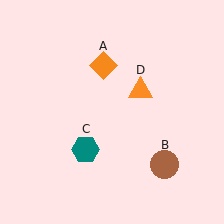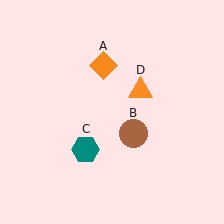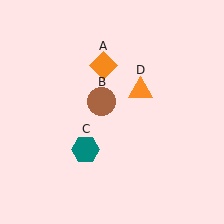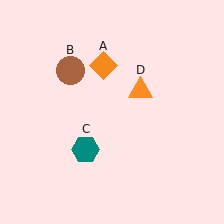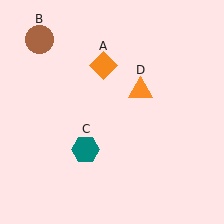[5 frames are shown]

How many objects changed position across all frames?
1 object changed position: brown circle (object B).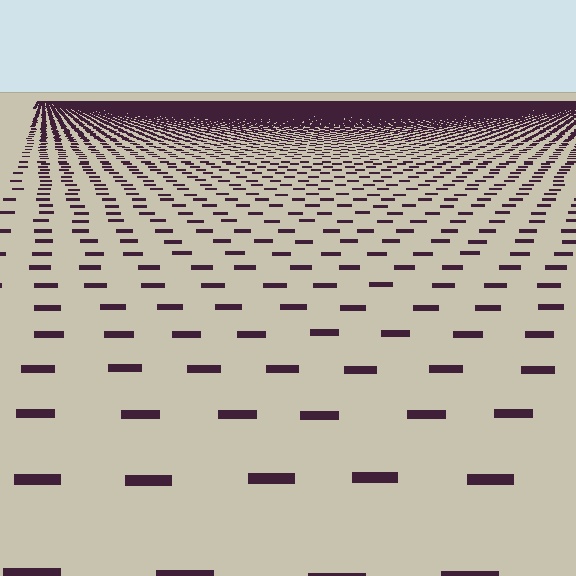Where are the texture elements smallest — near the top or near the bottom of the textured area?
Near the top.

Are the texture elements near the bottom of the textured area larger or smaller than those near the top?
Larger. Near the bottom, elements are closer to the viewer and appear at a bigger on-screen size.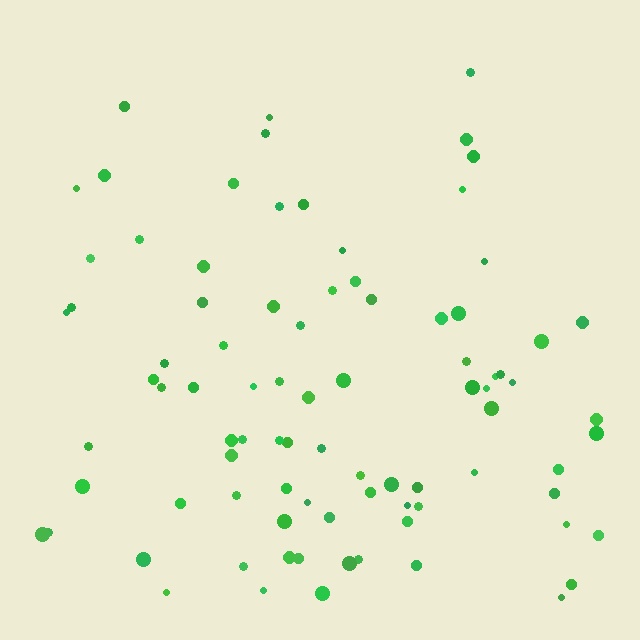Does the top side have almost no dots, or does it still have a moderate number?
Still a moderate number, just noticeably fewer than the bottom.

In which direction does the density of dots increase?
From top to bottom, with the bottom side densest.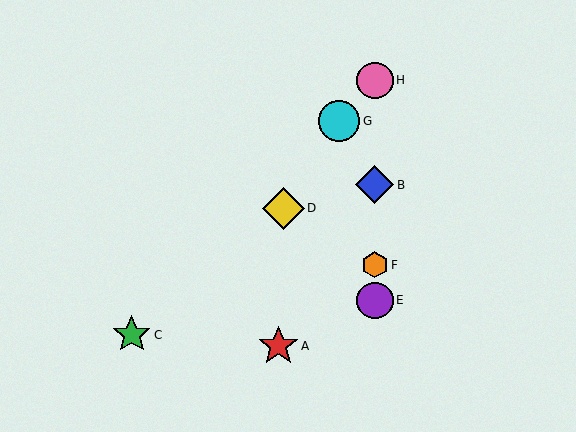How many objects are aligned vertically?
4 objects (B, E, F, H) are aligned vertically.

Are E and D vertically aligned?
No, E is at x≈375 and D is at x≈283.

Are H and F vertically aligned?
Yes, both are at x≈375.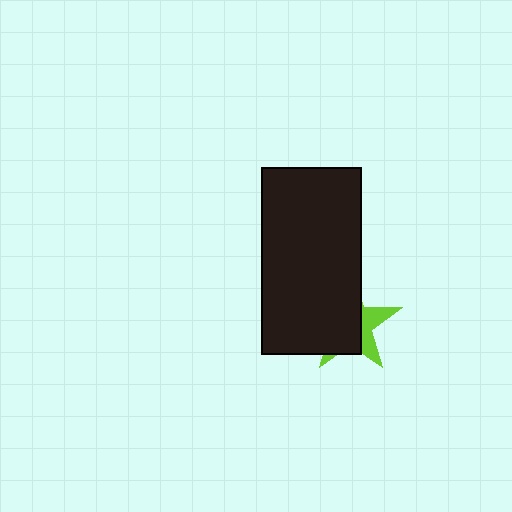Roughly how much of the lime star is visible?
A small part of it is visible (roughly 33%).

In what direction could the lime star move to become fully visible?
The lime star could move right. That would shift it out from behind the black rectangle entirely.